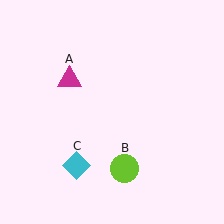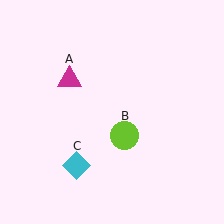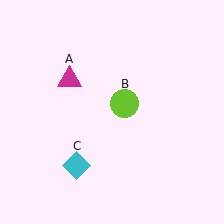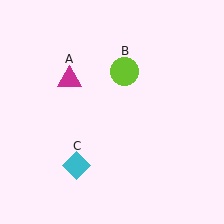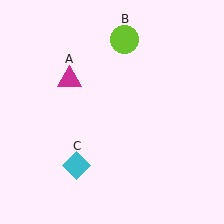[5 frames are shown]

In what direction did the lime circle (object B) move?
The lime circle (object B) moved up.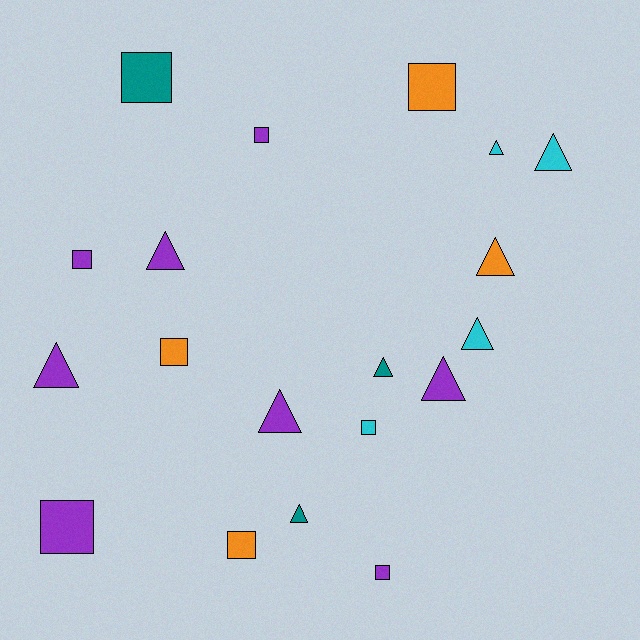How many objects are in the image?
There are 19 objects.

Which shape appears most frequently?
Triangle, with 10 objects.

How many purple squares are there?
There are 4 purple squares.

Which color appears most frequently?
Purple, with 8 objects.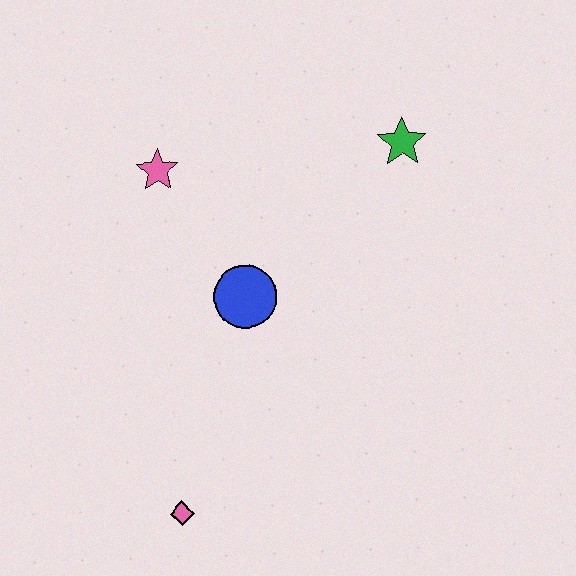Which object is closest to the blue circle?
The pink star is closest to the blue circle.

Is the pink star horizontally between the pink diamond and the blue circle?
No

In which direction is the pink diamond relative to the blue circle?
The pink diamond is below the blue circle.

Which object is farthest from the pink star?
The pink diamond is farthest from the pink star.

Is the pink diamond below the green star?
Yes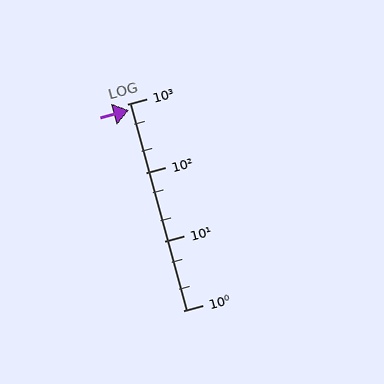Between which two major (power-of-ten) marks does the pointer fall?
The pointer is between 100 and 1000.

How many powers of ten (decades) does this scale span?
The scale spans 3 decades, from 1 to 1000.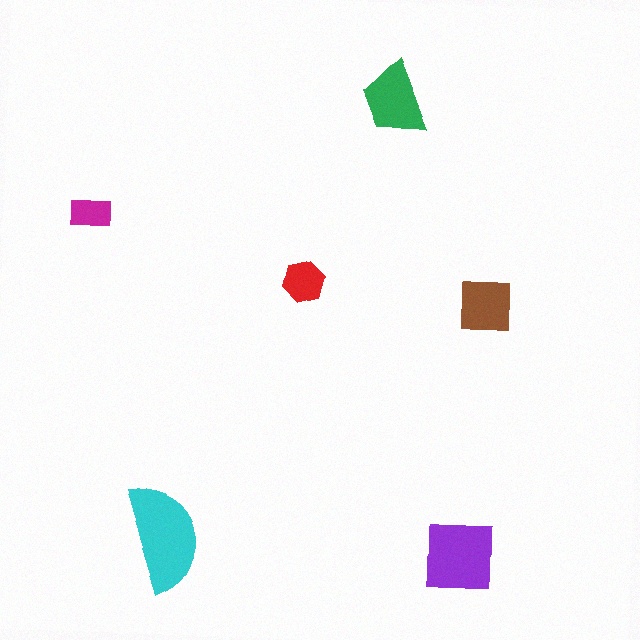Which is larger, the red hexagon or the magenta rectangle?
The red hexagon.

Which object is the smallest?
The magenta rectangle.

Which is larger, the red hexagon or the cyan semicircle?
The cyan semicircle.